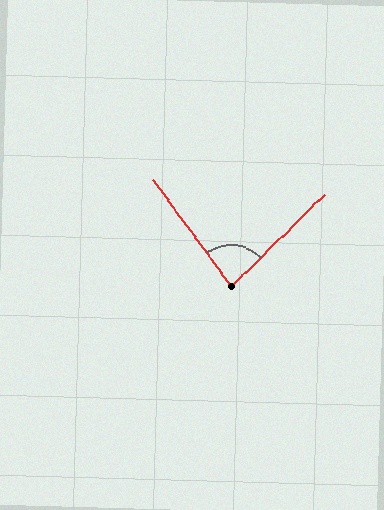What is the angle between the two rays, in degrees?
Approximately 82 degrees.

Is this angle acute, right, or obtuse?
It is acute.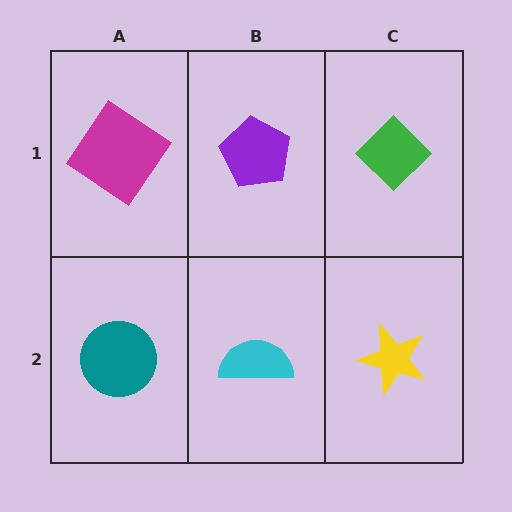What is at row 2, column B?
A cyan semicircle.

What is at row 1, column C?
A green diamond.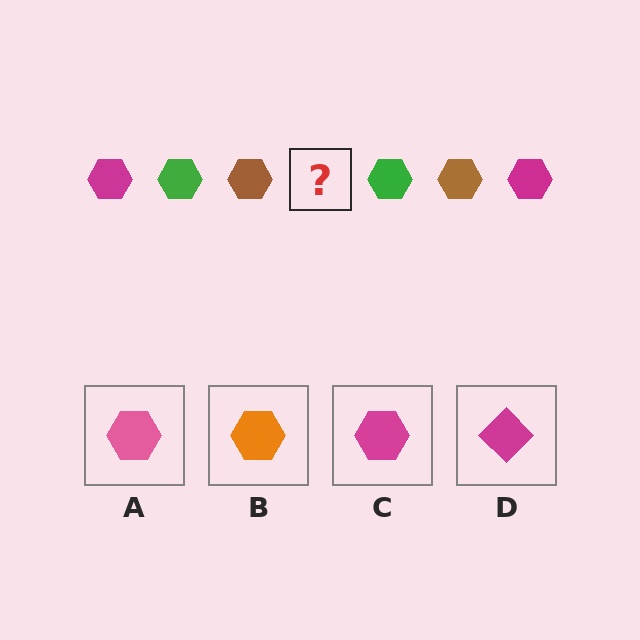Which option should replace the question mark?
Option C.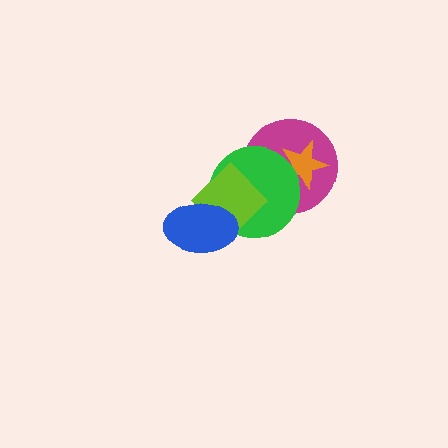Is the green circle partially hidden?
Yes, it is partially covered by another shape.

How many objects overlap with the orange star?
2 objects overlap with the orange star.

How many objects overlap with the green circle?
4 objects overlap with the green circle.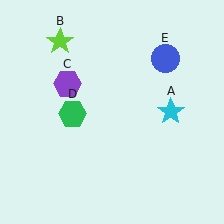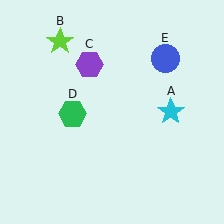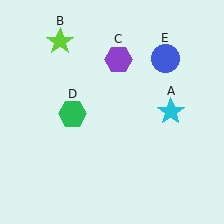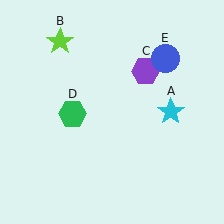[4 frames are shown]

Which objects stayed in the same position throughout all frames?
Cyan star (object A) and lime star (object B) and green hexagon (object D) and blue circle (object E) remained stationary.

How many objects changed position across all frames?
1 object changed position: purple hexagon (object C).